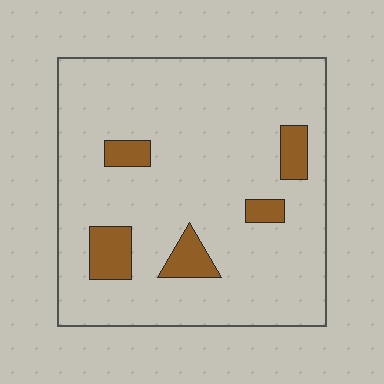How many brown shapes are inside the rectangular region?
5.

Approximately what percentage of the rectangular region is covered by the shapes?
Approximately 10%.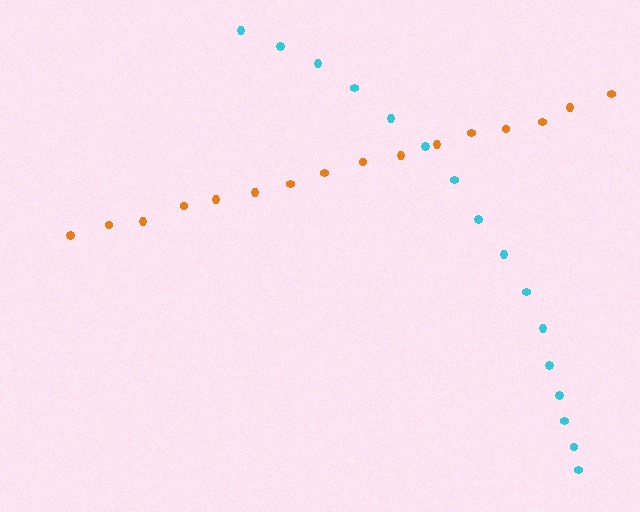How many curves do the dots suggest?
There are 2 distinct paths.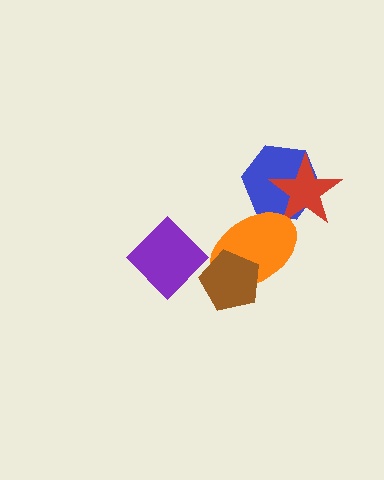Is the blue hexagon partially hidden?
Yes, it is partially covered by another shape.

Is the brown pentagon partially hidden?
No, no other shape covers it.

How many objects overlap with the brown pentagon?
1 object overlaps with the brown pentagon.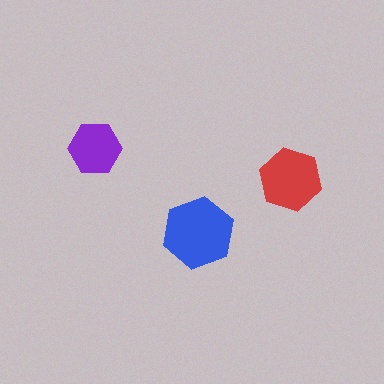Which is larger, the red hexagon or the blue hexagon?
The blue one.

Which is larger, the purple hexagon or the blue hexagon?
The blue one.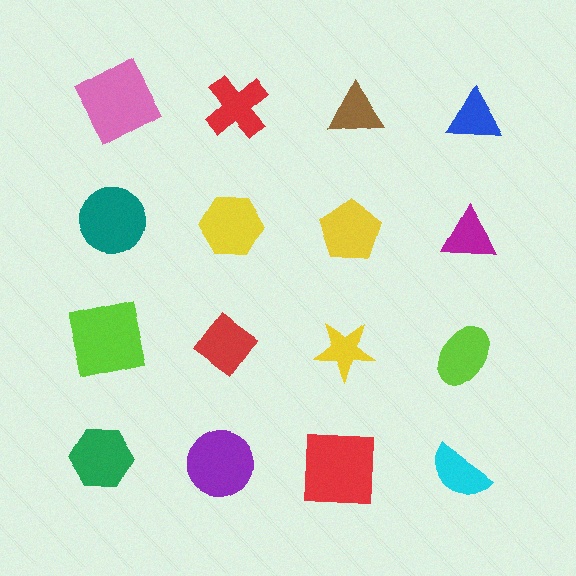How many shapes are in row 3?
4 shapes.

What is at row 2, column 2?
A yellow hexagon.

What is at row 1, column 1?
A pink square.